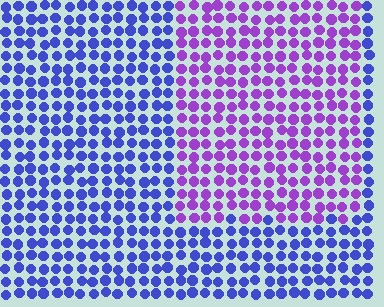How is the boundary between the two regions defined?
The boundary is defined purely by a slight shift in hue (about 45 degrees). Spacing, size, and orientation are identical on both sides.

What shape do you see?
I see a rectangle.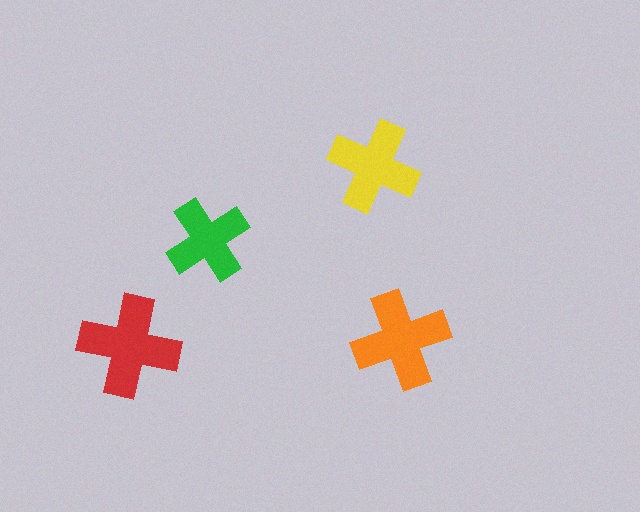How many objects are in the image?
There are 4 objects in the image.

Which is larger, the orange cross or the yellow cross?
The orange one.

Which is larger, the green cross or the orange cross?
The orange one.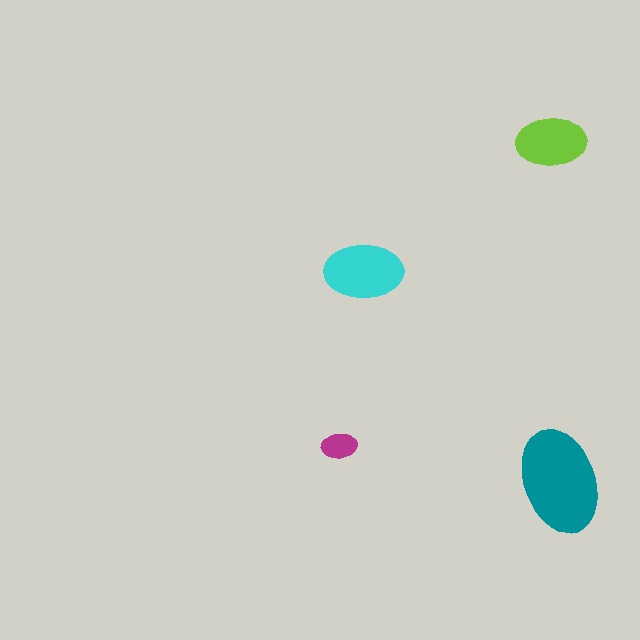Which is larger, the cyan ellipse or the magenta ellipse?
The cyan one.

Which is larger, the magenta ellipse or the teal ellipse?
The teal one.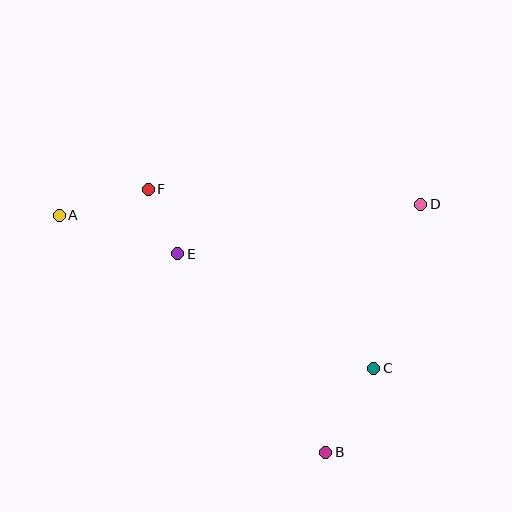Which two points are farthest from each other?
Points A and D are farthest from each other.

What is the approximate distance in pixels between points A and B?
The distance between A and B is approximately 356 pixels.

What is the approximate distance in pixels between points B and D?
The distance between B and D is approximately 266 pixels.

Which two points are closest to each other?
Points E and F are closest to each other.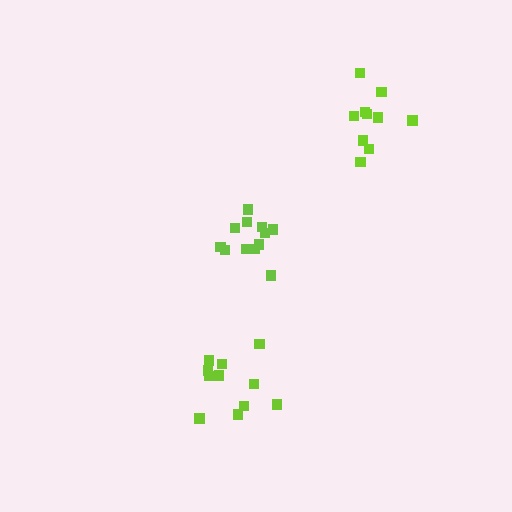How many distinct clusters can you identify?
There are 3 distinct clusters.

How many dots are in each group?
Group 1: 12 dots, Group 2: 10 dots, Group 3: 11 dots (33 total).